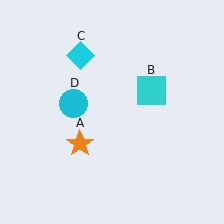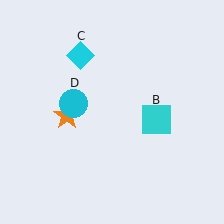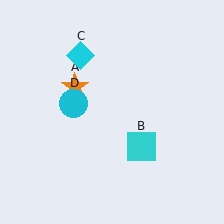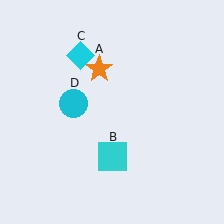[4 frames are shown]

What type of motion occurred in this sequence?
The orange star (object A), cyan square (object B) rotated clockwise around the center of the scene.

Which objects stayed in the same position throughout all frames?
Cyan diamond (object C) and cyan circle (object D) remained stationary.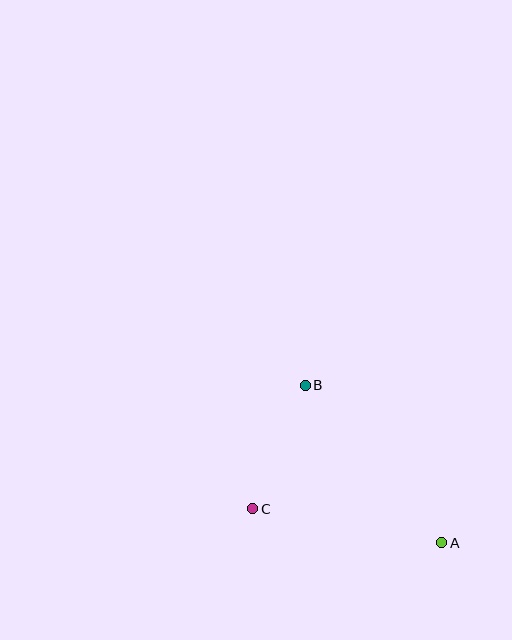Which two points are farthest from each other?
Points A and B are farthest from each other.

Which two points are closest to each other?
Points B and C are closest to each other.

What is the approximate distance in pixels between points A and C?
The distance between A and C is approximately 192 pixels.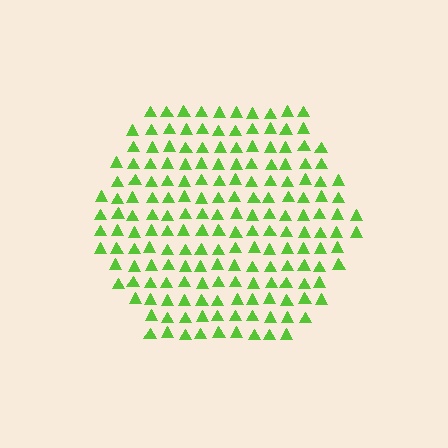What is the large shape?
The large shape is a hexagon.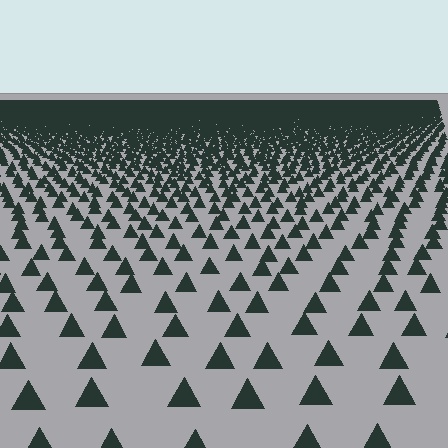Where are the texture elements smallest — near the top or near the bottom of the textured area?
Near the top.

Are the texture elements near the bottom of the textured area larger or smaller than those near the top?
Larger. Near the bottom, elements are closer to the viewer and appear at a bigger on-screen size.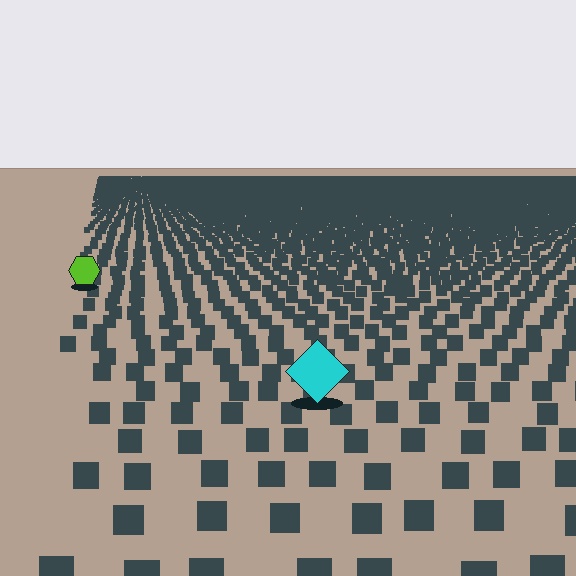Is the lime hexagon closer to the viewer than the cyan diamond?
No. The cyan diamond is closer — you can tell from the texture gradient: the ground texture is coarser near it.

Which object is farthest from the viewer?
The lime hexagon is farthest from the viewer. It appears smaller and the ground texture around it is denser.